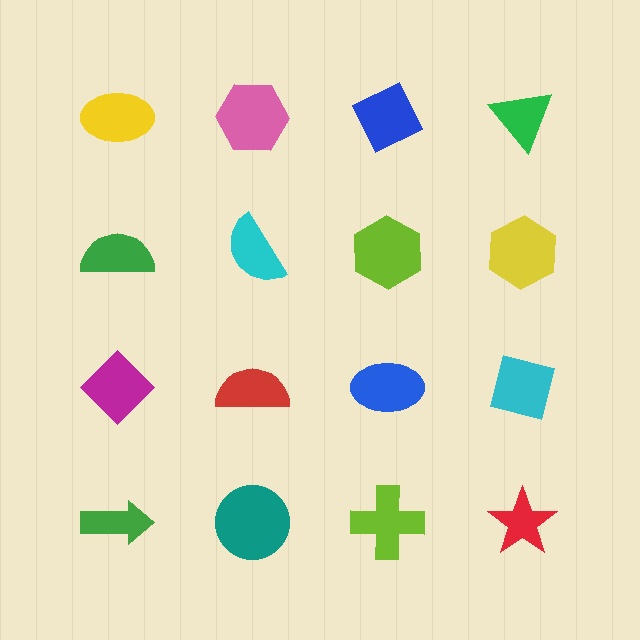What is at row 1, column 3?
A blue diamond.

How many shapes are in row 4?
4 shapes.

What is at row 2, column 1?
A green semicircle.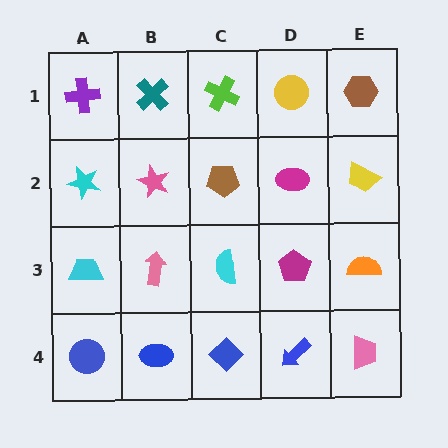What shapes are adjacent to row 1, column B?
A pink star (row 2, column B), a purple cross (row 1, column A), a lime cross (row 1, column C).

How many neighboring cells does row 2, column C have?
4.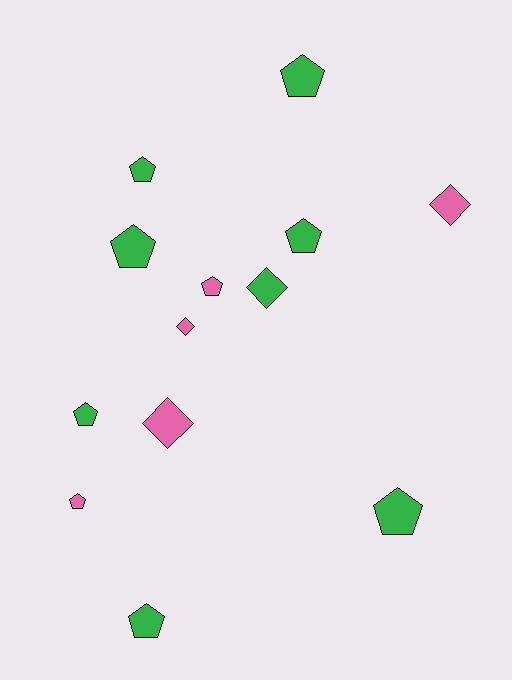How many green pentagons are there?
There are 7 green pentagons.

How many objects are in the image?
There are 13 objects.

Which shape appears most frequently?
Pentagon, with 9 objects.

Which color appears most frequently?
Green, with 8 objects.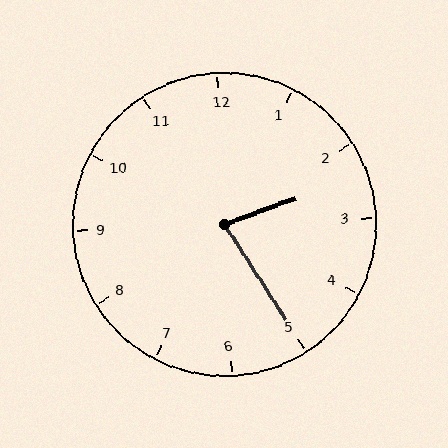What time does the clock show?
2:25.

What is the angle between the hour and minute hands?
Approximately 78 degrees.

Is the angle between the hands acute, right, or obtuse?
It is acute.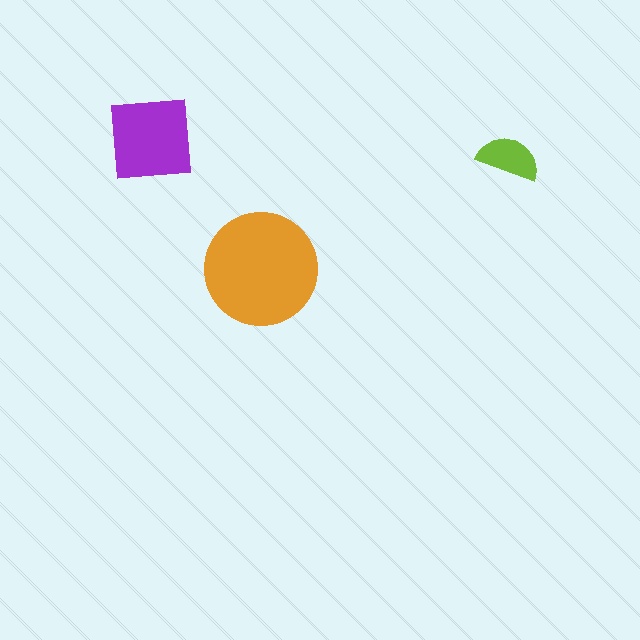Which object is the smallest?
The lime semicircle.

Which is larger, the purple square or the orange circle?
The orange circle.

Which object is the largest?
The orange circle.